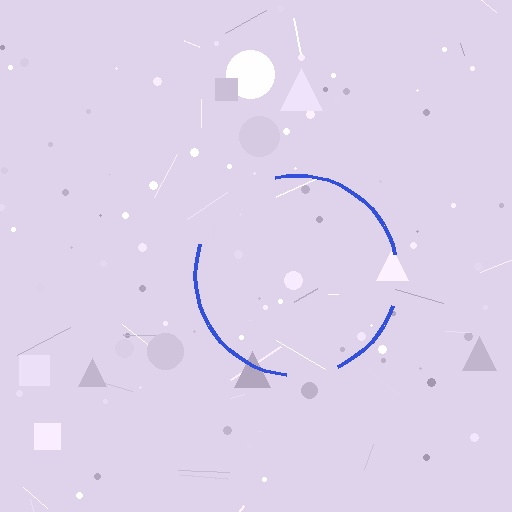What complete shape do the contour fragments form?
The contour fragments form a circle.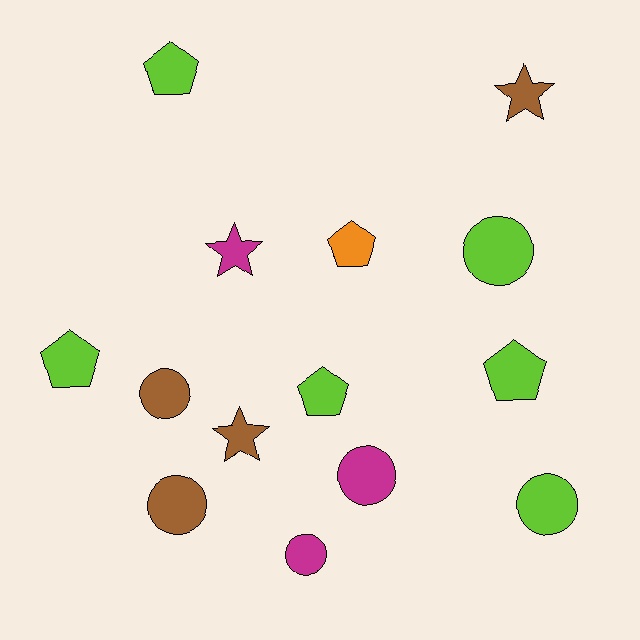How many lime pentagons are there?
There are 4 lime pentagons.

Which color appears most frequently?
Lime, with 6 objects.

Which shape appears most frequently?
Circle, with 6 objects.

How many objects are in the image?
There are 14 objects.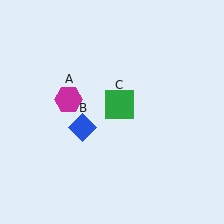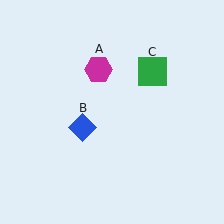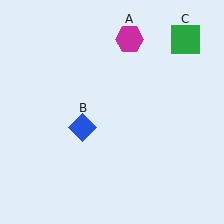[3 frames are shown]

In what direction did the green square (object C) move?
The green square (object C) moved up and to the right.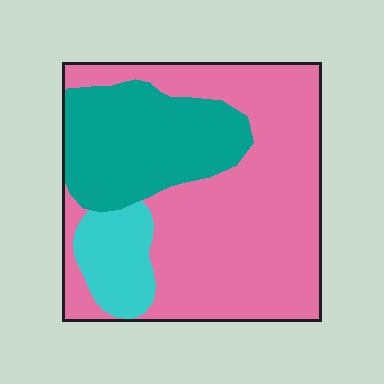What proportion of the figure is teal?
Teal covers roughly 25% of the figure.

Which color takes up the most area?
Pink, at roughly 60%.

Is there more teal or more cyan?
Teal.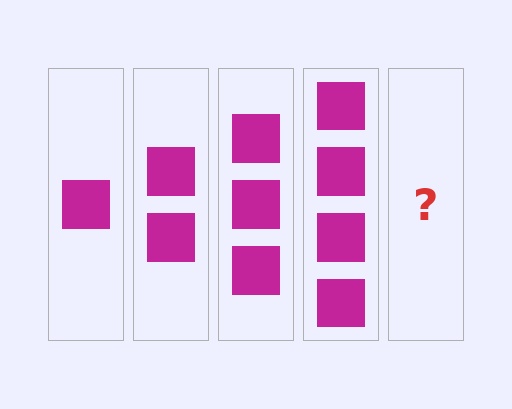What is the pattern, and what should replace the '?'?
The pattern is that each step adds one more square. The '?' should be 5 squares.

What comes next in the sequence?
The next element should be 5 squares.